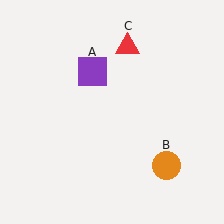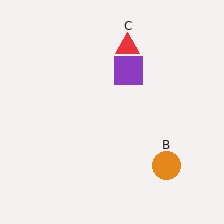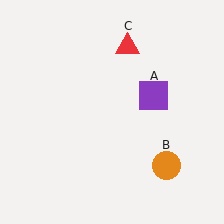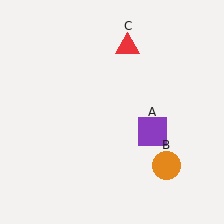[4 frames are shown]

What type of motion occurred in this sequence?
The purple square (object A) rotated clockwise around the center of the scene.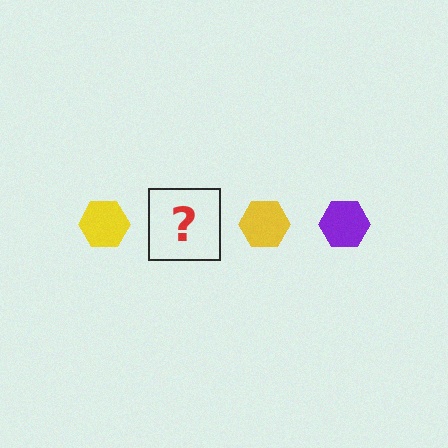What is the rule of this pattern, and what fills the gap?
The rule is that the pattern cycles through yellow, purple hexagons. The gap should be filled with a purple hexagon.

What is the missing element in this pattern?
The missing element is a purple hexagon.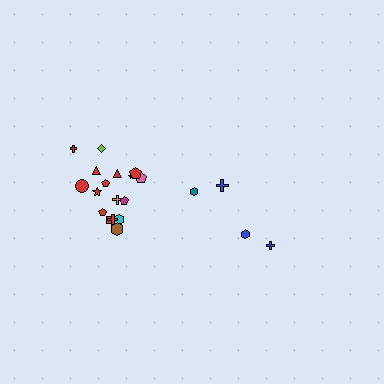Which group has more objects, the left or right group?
The left group.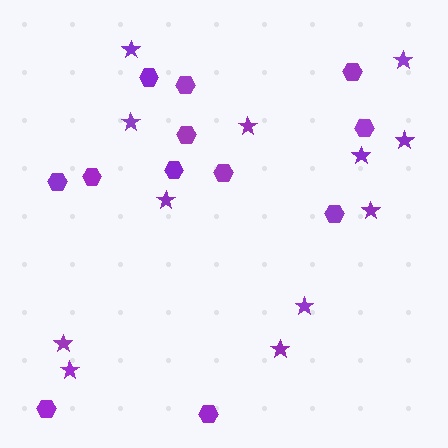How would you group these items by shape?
There are 2 groups: one group of stars (12) and one group of hexagons (12).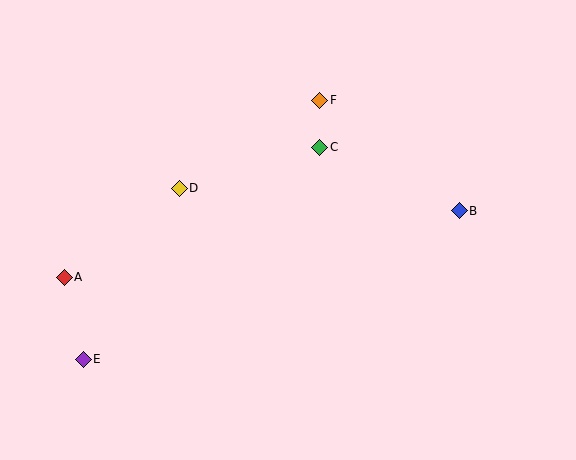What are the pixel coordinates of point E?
Point E is at (83, 359).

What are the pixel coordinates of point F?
Point F is at (320, 100).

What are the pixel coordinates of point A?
Point A is at (64, 277).